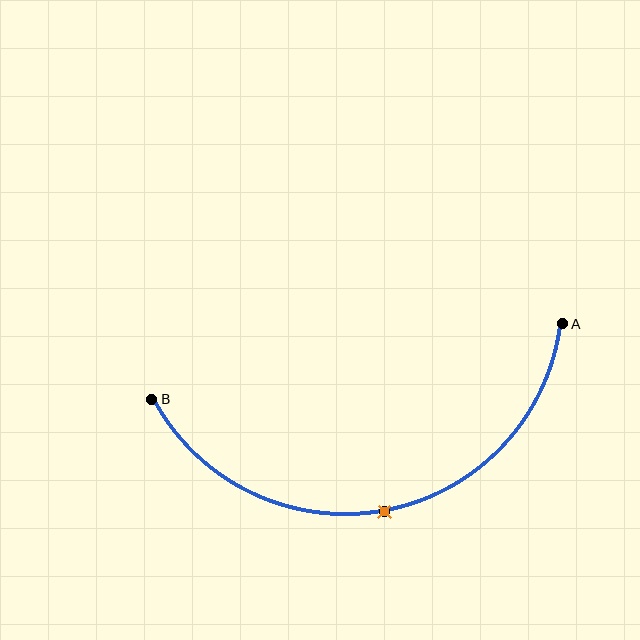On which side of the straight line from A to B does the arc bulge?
The arc bulges below the straight line connecting A and B.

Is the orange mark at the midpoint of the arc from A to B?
Yes. The orange mark lies on the arc at equal arc-length from both A and B — it is the arc midpoint.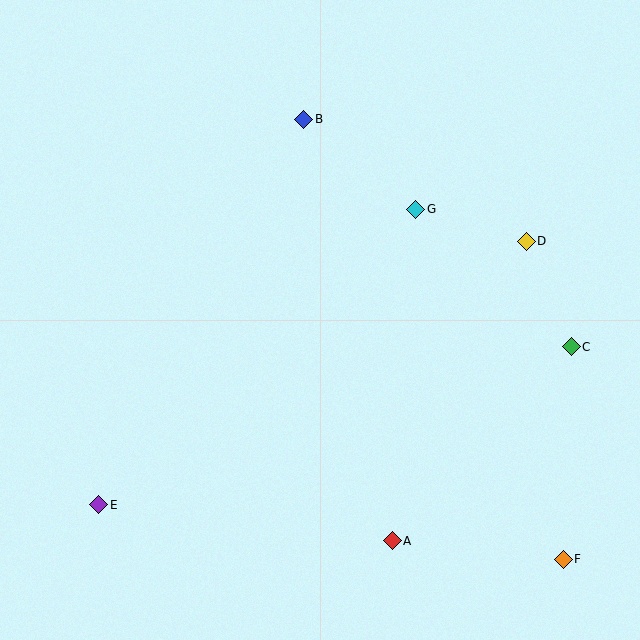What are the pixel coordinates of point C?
Point C is at (571, 347).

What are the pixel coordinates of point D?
Point D is at (526, 241).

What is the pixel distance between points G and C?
The distance between G and C is 207 pixels.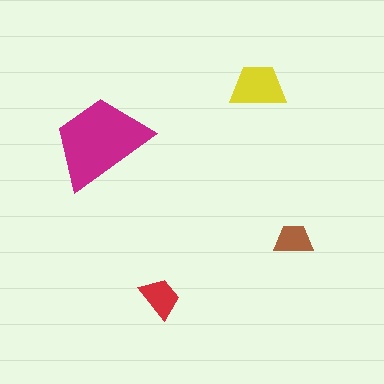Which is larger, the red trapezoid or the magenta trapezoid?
The magenta one.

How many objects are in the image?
There are 4 objects in the image.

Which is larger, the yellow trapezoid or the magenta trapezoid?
The magenta one.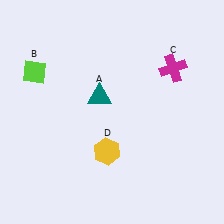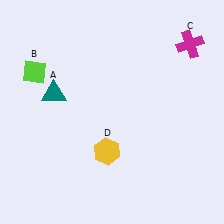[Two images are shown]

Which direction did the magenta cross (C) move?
The magenta cross (C) moved up.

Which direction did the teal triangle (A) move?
The teal triangle (A) moved left.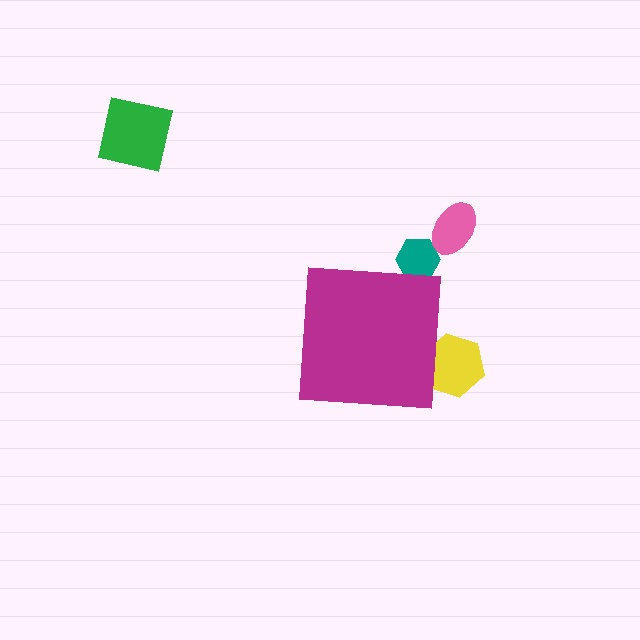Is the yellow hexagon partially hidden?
Yes, the yellow hexagon is partially hidden behind the magenta square.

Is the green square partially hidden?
No, the green square is fully visible.